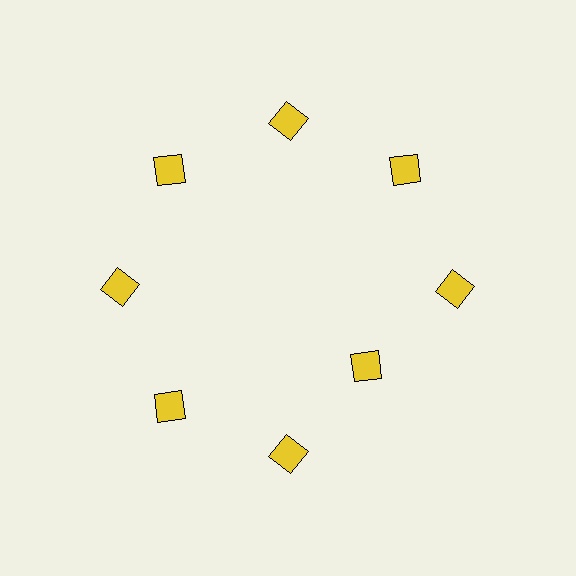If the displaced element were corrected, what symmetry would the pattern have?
It would have 8-fold rotational symmetry — the pattern would map onto itself every 45 degrees.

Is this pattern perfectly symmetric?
No. The 8 yellow squares are arranged in a ring, but one element near the 4 o'clock position is pulled inward toward the center, breaking the 8-fold rotational symmetry.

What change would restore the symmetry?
The symmetry would be restored by moving it outward, back onto the ring so that all 8 squares sit at equal angles and equal distance from the center.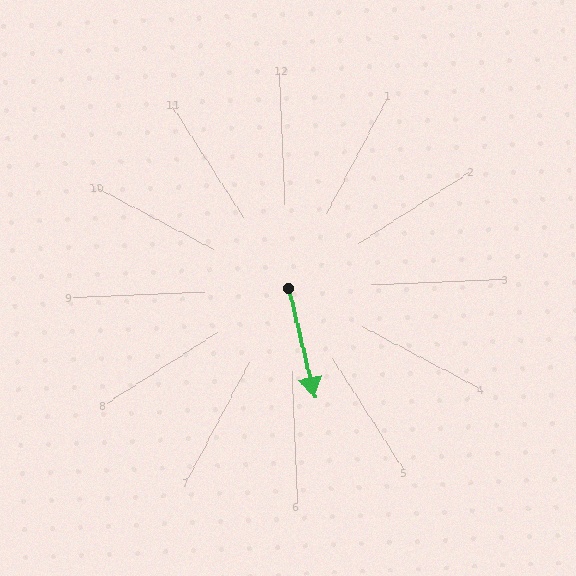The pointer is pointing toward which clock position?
Roughly 6 o'clock.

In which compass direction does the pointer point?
South.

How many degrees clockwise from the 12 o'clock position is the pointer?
Approximately 169 degrees.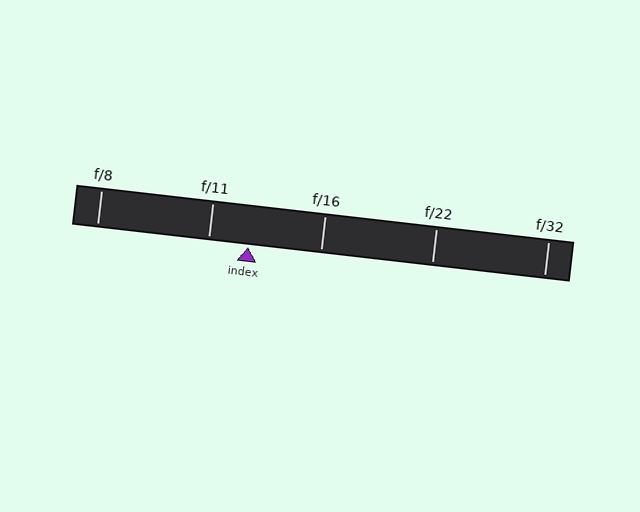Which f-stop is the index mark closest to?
The index mark is closest to f/11.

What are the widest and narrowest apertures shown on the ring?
The widest aperture shown is f/8 and the narrowest is f/32.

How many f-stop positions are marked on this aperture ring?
There are 5 f-stop positions marked.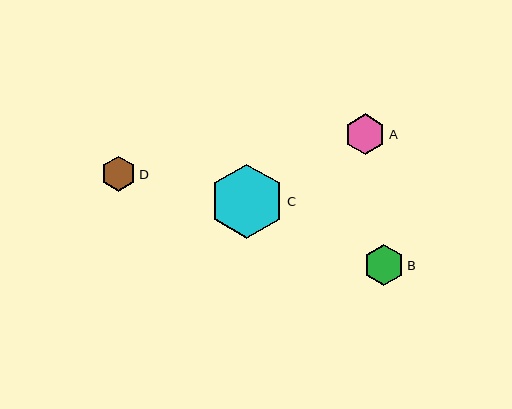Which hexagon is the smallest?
Hexagon D is the smallest with a size of approximately 35 pixels.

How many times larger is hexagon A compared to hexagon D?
Hexagon A is approximately 1.2 times the size of hexagon D.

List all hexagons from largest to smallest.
From largest to smallest: C, B, A, D.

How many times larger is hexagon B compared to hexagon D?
Hexagon B is approximately 1.2 times the size of hexagon D.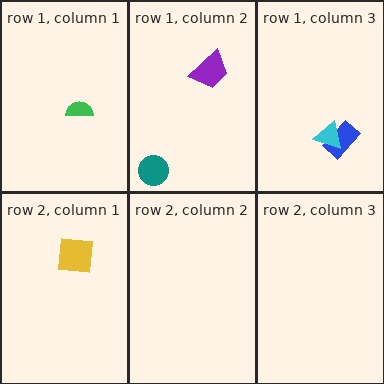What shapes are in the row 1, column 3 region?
The blue rectangle, the cyan triangle.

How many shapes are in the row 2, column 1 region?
1.